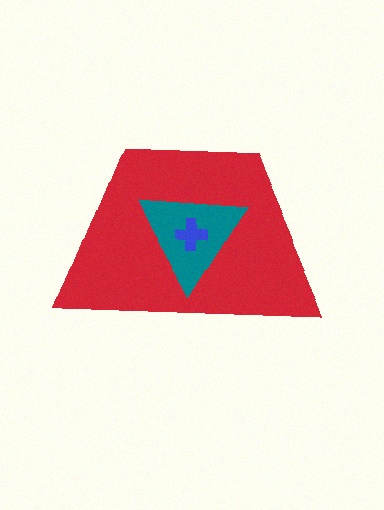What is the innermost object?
The blue cross.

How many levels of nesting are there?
3.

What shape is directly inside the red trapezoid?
The teal triangle.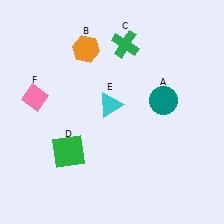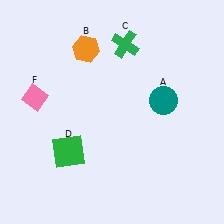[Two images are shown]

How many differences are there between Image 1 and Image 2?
There is 1 difference between the two images.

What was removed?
The cyan triangle (E) was removed in Image 2.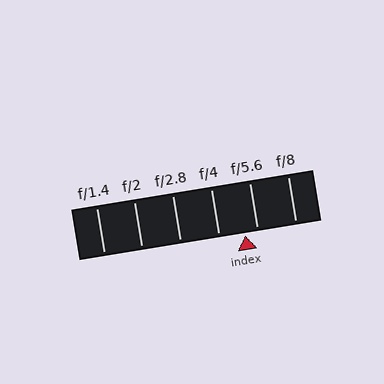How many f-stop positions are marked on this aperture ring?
There are 6 f-stop positions marked.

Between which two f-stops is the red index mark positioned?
The index mark is between f/4 and f/5.6.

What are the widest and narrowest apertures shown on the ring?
The widest aperture shown is f/1.4 and the narrowest is f/8.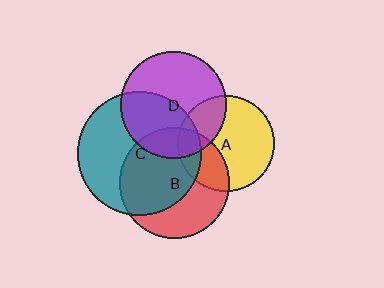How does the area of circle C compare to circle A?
Approximately 1.7 times.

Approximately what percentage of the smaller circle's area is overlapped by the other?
Approximately 60%.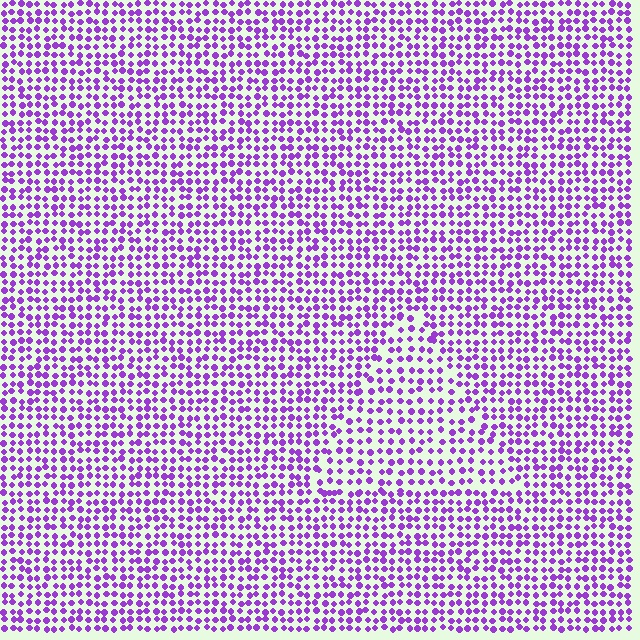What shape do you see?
I see a triangle.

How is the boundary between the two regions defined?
The boundary is defined by a change in element density (approximately 1.4x ratio). All elements are the same color, size, and shape.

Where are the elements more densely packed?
The elements are more densely packed outside the triangle boundary.